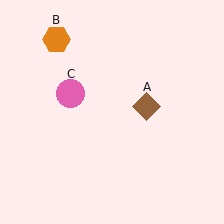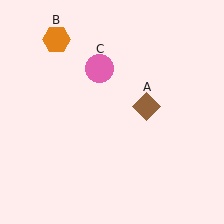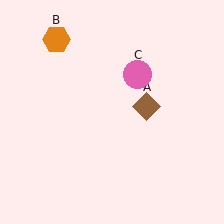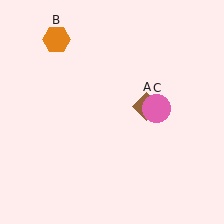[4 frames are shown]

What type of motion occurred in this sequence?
The pink circle (object C) rotated clockwise around the center of the scene.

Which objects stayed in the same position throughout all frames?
Brown diamond (object A) and orange hexagon (object B) remained stationary.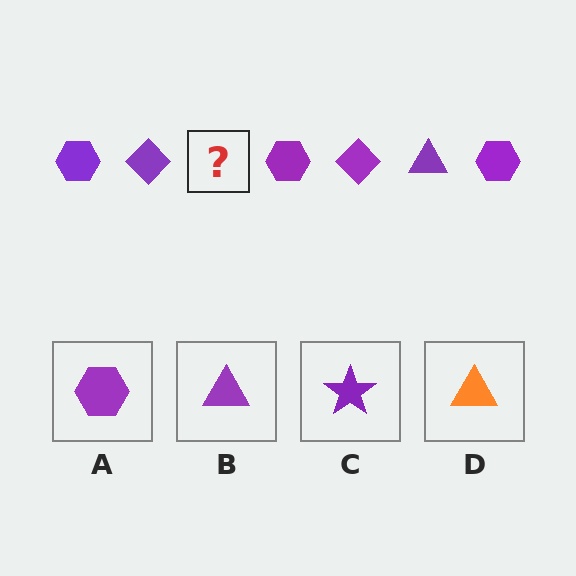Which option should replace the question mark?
Option B.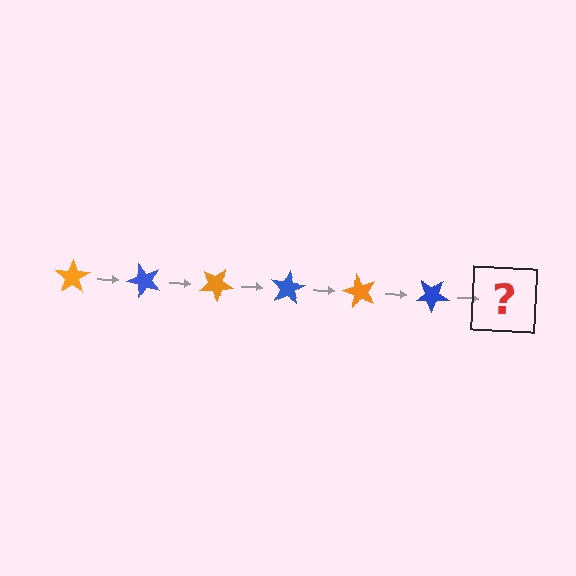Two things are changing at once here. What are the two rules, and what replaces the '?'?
The two rules are that it rotates 50 degrees each step and the color cycles through orange and blue. The '?' should be an orange star, rotated 300 degrees from the start.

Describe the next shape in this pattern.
It should be an orange star, rotated 300 degrees from the start.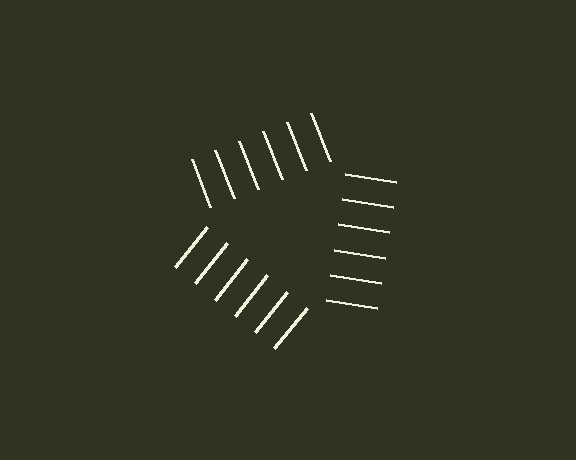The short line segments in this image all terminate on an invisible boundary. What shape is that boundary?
An illusory triangle — the line segments terminate on its edges but no continuous stroke is drawn.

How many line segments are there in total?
18 — 6 along each of the 3 edges.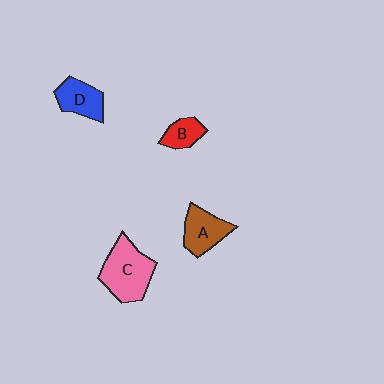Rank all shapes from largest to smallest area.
From largest to smallest: C (pink), A (brown), D (blue), B (red).